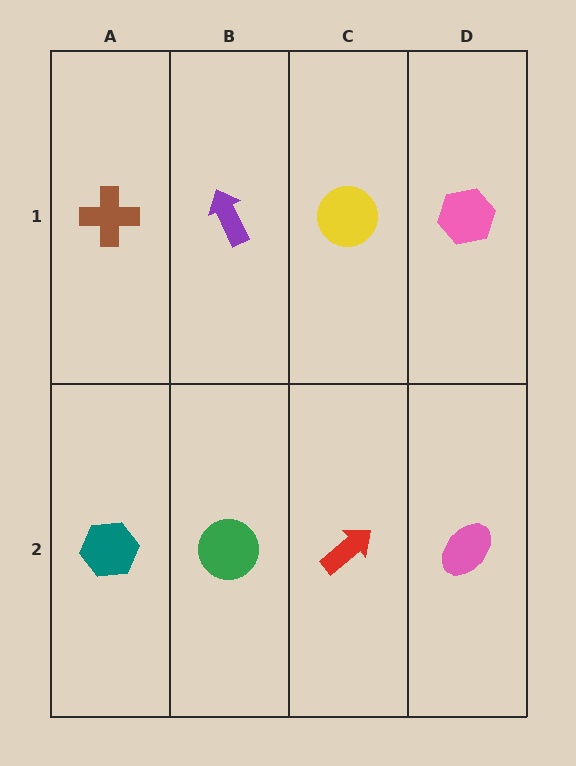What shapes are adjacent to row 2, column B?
A purple arrow (row 1, column B), a teal hexagon (row 2, column A), a red arrow (row 2, column C).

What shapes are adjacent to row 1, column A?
A teal hexagon (row 2, column A), a purple arrow (row 1, column B).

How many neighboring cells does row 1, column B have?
3.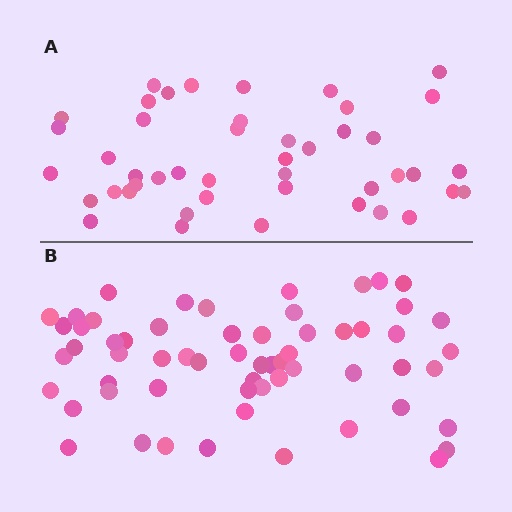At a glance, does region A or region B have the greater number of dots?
Region B (the bottom region) has more dots.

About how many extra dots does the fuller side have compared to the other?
Region B has approximately 15 more dots than region A.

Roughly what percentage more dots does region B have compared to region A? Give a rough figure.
About 35% more.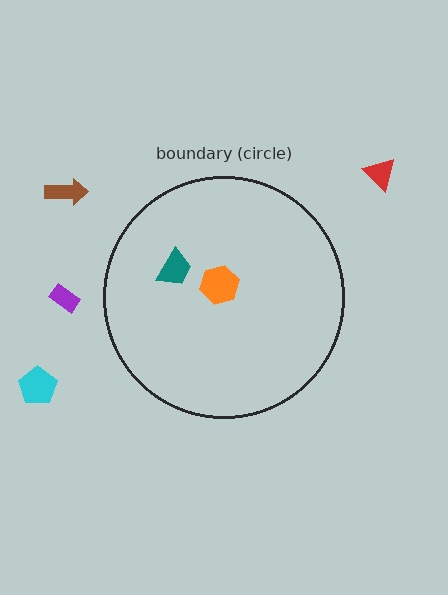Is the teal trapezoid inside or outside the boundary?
Inside.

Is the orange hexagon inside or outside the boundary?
Inside.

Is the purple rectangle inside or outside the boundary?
Outside.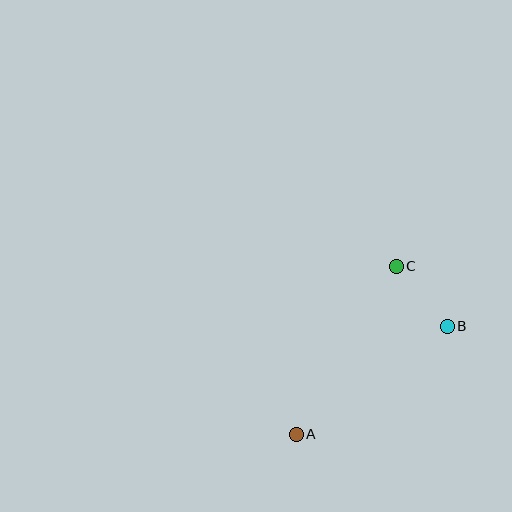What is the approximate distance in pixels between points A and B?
The distance between A and B is approximately 185 pixels.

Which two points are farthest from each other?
Points A and C are farthest from each other.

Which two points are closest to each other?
Points B and C are closest to each other.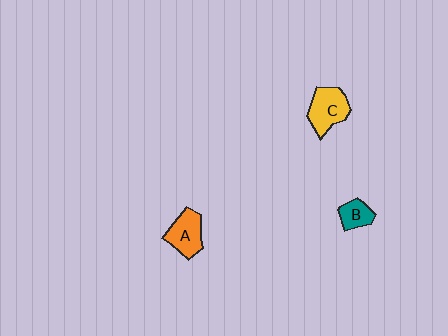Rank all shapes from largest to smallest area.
From largest to smallest: C (yellow), A (orange), B (teal).